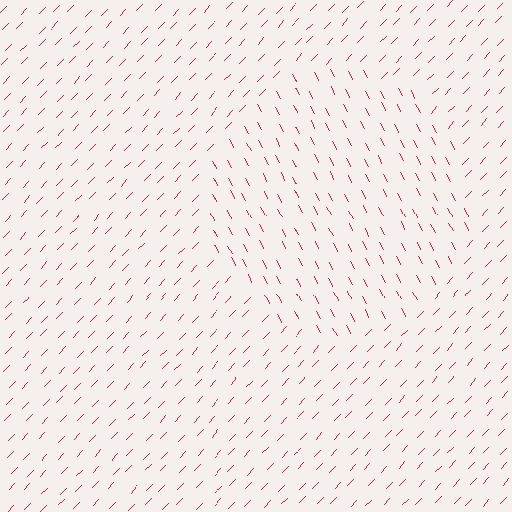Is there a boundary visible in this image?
Yes, there is a texture boundary formed by a change in line orientation.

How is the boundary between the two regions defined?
The boundary is defined purely by a change in line orientation (approximately 71 degrees difference). All lines are the same color and thickness.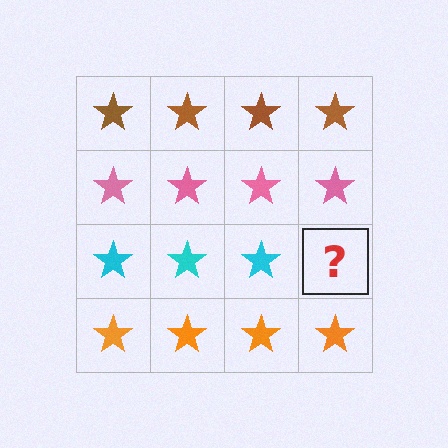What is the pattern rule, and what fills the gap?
The rule is that each row has a consistent color. The gap should be filled with a cyan star.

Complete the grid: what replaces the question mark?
The question mark should be replaced with a cyan star.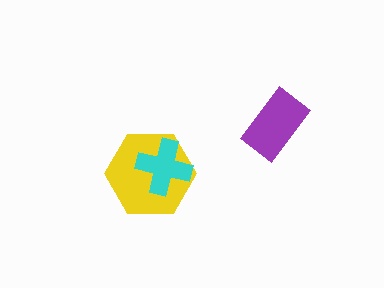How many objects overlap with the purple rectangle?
0 objects overlap with the purple rectangle.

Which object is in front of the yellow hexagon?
The cyan cross is in front of the yellow hexagon.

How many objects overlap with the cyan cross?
1 object overlaps with the cyan cross.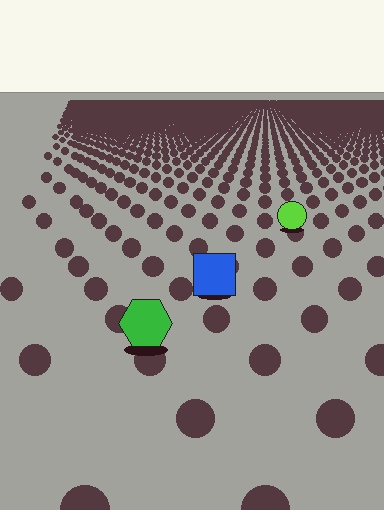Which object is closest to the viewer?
The green hexagon is closest. The texture marks near it are larger and more spread out.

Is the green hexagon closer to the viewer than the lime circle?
Yes. The green hexagon is closer — you can tell from the texture gradient: the ground texture is coarser near it.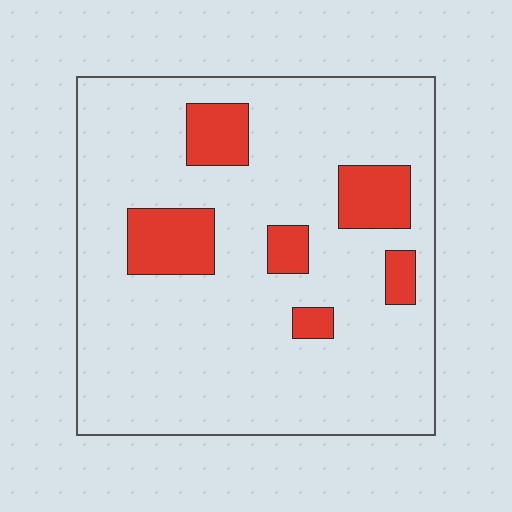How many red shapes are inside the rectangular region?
6.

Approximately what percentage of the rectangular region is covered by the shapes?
Approximately 15%.